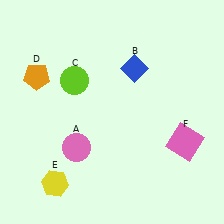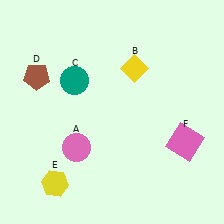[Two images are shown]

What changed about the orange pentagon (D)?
In Image 1, D is orange. In Image 2, it changed to brown.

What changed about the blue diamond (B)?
In Image 1, B is blue. In Image 2, it changed to yellow.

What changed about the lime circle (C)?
In Image 1, C is lime. In Image 2, it changed to teal.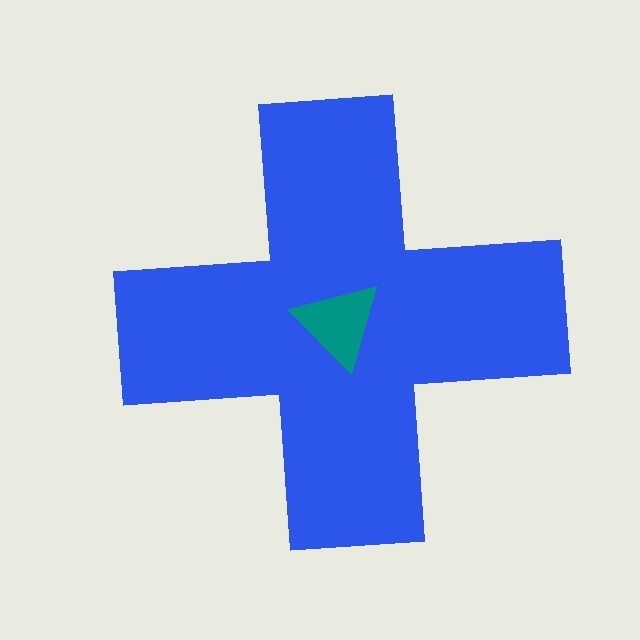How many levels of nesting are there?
2.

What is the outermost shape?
The blue cross.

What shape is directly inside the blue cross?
The teal triangle.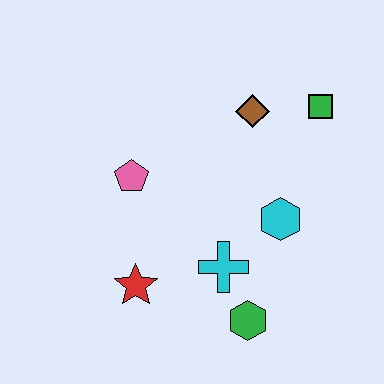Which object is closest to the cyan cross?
The green hexagon is closest to the cyan cross.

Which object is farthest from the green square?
The red star is farthest from the green square.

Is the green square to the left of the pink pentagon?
No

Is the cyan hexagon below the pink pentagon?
Yes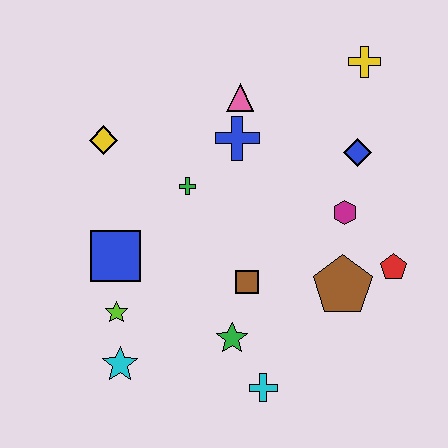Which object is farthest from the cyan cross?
The yellow cross is farthest from the cyan cross.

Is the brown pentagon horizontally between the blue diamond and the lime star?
Yes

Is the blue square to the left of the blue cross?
Yes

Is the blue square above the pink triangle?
No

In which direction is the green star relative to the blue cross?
The green star is below the blue cross.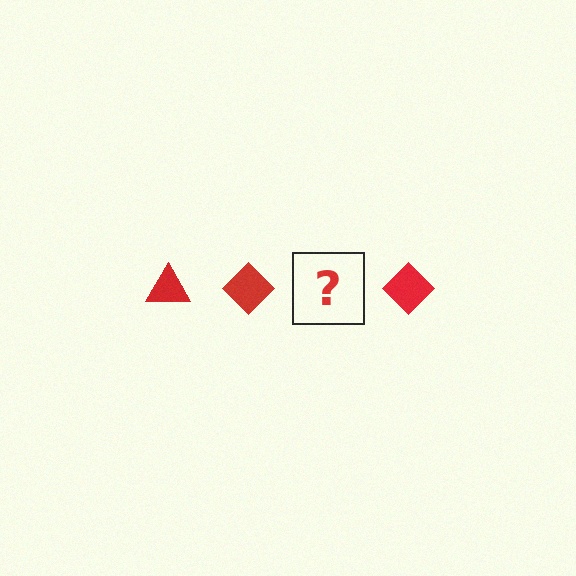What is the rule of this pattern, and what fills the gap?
The rule is that the pattern cycles through triangle, diamond shapes in red. The gap should be filled with a red triangle.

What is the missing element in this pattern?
The missing element is a red triangle.